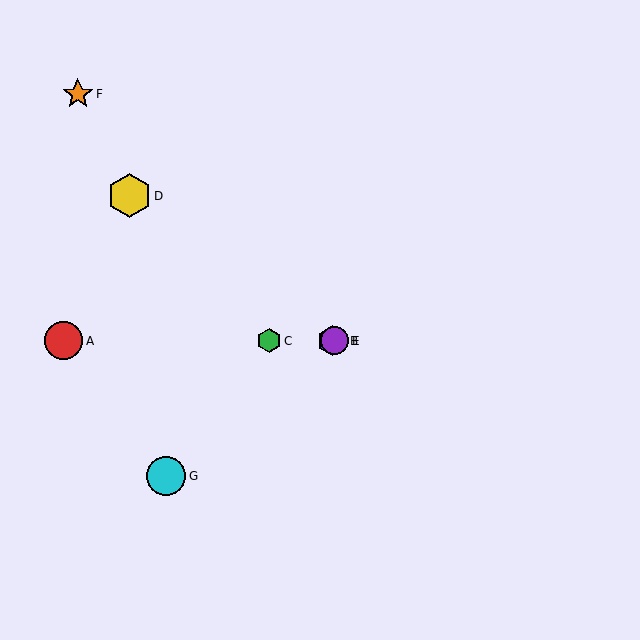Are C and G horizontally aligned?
No, C is at y≈341 and G is at y≈476.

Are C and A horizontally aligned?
Yes, both are at y≈341.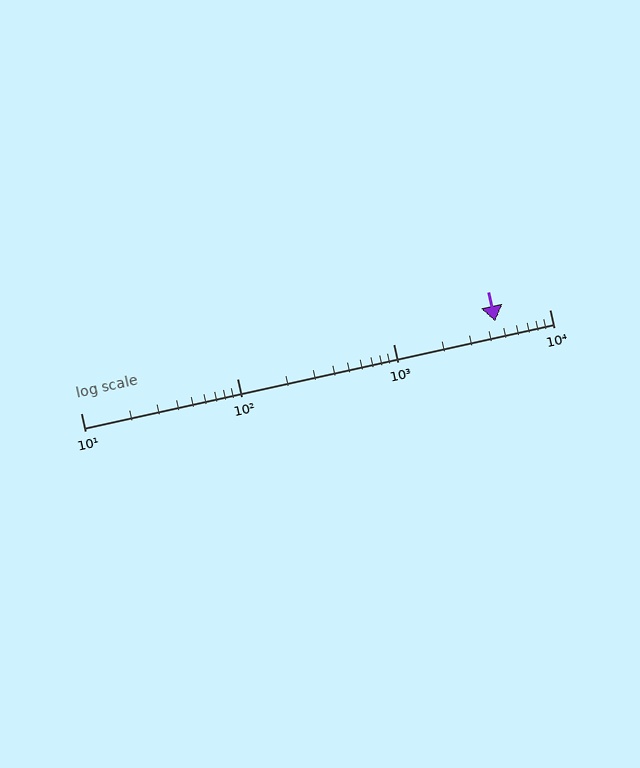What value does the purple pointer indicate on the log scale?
The pointer indicates approximately 4500.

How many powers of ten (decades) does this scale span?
The scale spans 3 decades, from 10 to 10000.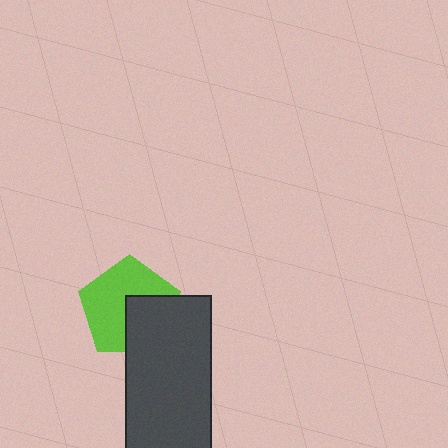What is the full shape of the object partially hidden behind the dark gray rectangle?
The partially hidden object is a lime pentagon.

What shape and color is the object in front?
The object in front is a dark gray rectangle.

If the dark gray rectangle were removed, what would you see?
You would see the complete lime pentagon.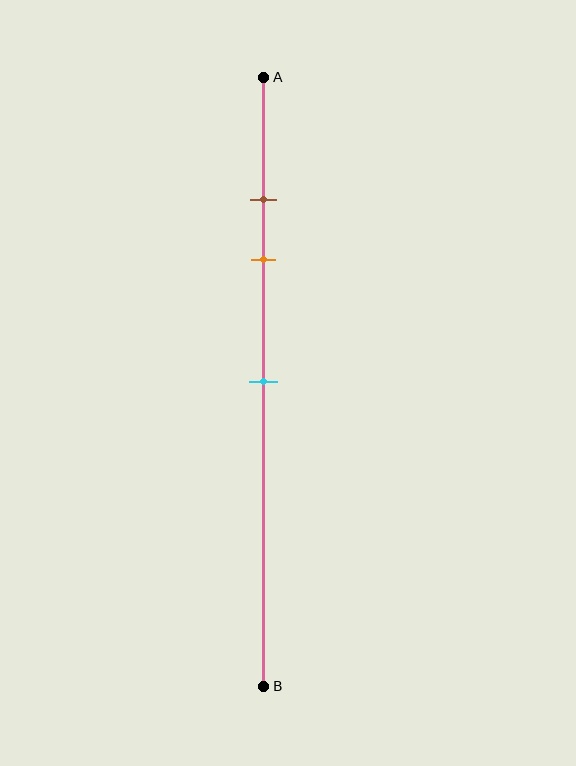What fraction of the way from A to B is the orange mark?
The orange mark is approximately 30% (0.3) of the way from A to B.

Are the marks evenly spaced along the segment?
No, the marks are not evenly spaced.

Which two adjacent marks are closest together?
The brown and orange marks are the closest adjacent pair.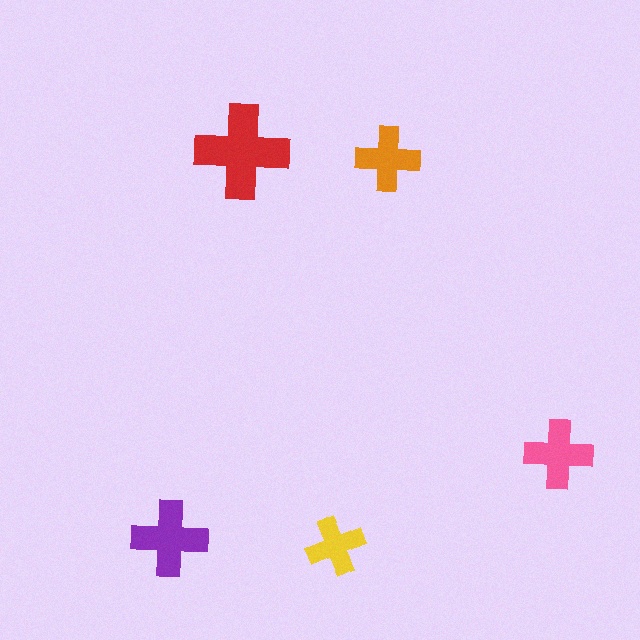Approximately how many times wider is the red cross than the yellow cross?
About 1.5 times wider.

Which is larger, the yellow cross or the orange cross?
The orange one.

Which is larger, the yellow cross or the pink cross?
The pink one.